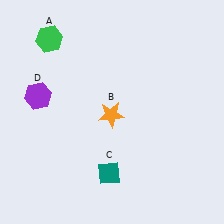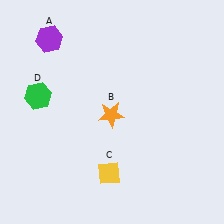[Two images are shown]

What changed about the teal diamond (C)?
In Image 1, C is teal. In Image 2, it changed to yellow.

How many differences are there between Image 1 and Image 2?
There are 3 differences between the two images.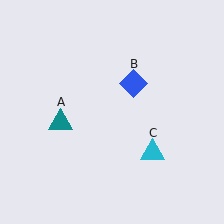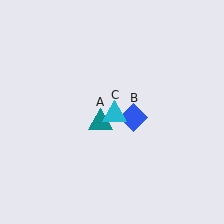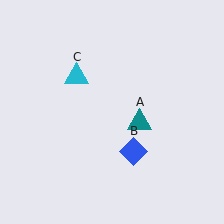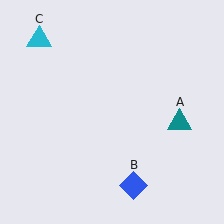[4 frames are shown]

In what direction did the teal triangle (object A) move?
The teal triangle (object A) moved right.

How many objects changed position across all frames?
3 objects changed position: teal triangle (object A), blue diamond (object B), cyan triangle (object C).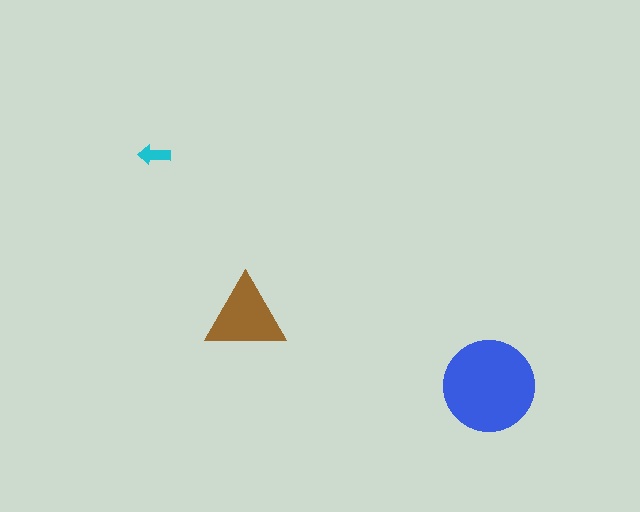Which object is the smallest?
The cyan arrow.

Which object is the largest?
The blue circle.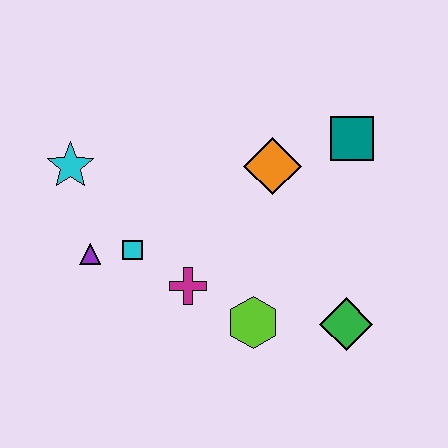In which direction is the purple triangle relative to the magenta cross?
The purple triangle is to the left of the magenta cross.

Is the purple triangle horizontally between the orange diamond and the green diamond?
No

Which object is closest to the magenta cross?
The cyan square is closest to the magenta cross.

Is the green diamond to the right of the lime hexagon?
Yes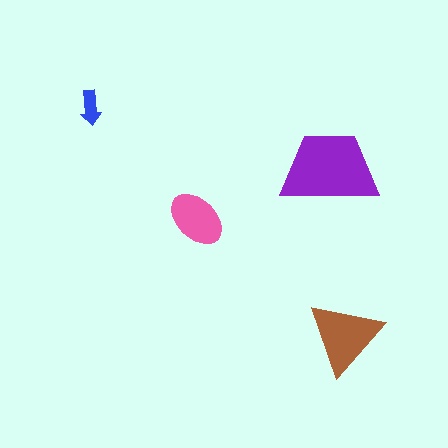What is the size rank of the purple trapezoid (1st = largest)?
1st.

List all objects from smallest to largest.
The blue arrow, the pink ellipse, the brown triangle, the purple trapezoid.